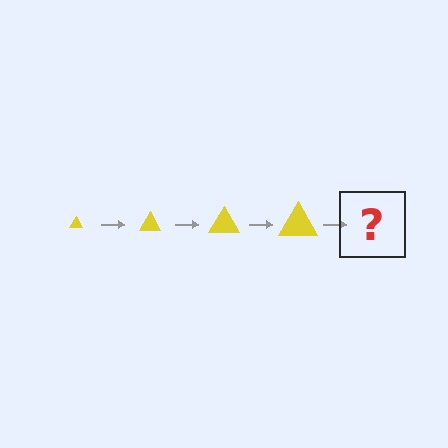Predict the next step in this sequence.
The next step is a yellow triangle, larger than the previous one.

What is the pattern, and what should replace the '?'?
The pattern is that the triangle gets progressively larger each step. The '?' should be a yellow triangle, larger than the previous one.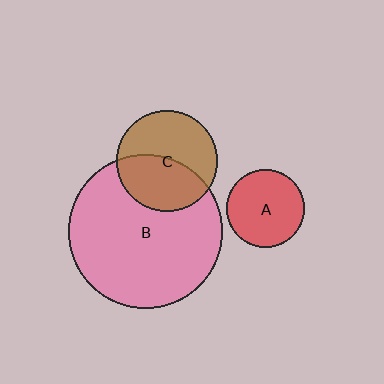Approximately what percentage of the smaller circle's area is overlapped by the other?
Approximately 45%.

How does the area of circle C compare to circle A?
Approximately 1.7 times.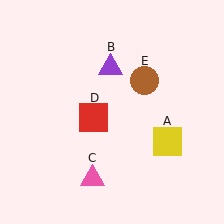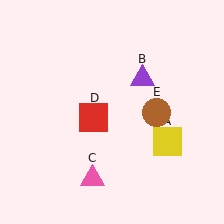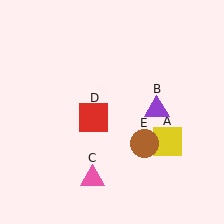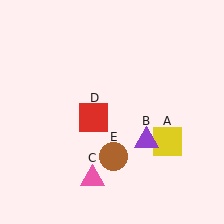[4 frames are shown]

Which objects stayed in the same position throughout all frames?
Yellow square (object A) and pink triangle (object C) and red square (object D) remained stationary.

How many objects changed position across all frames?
2 objects changed position: purple triangle (object B), brown circle (object E).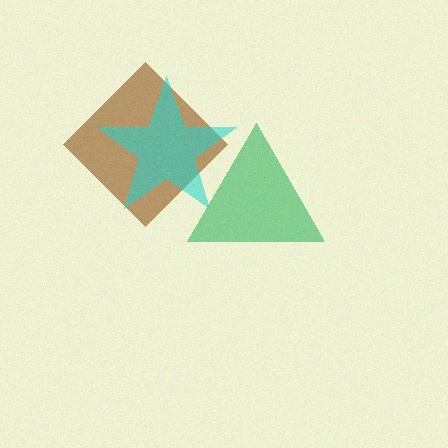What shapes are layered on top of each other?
The layered shapes are: a brown diamond, a green triangle, a cyan star.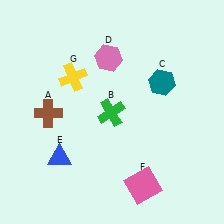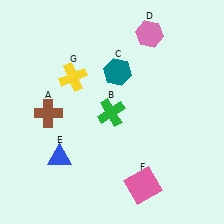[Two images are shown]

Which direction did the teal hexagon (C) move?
The teal hexagon (C) moved left.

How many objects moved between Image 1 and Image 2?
2 objects moved between the two images.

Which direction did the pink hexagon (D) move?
The pink hexagon (D) moved right.